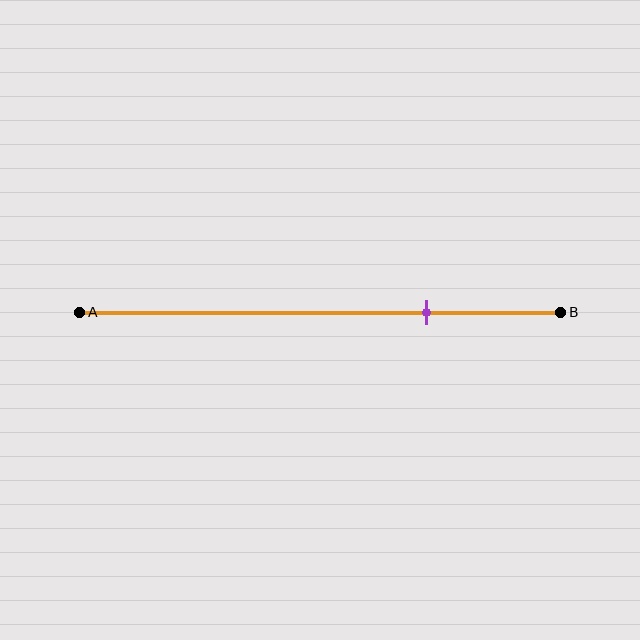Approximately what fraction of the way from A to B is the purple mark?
The purple mark is approximately 70% of the way from A to B.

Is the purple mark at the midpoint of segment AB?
No, the mark is at about 70% from A, not at the 50% midpoint.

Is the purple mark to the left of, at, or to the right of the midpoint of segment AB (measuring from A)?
The purple mark is to the right of the midpoint of segment AB.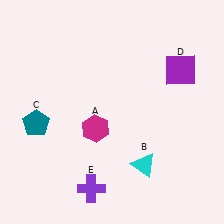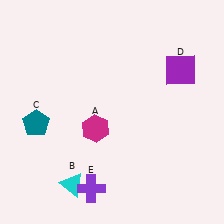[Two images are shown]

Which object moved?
The cyan triangle (B) moved left.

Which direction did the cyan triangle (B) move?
The cyan triangle (B) moved left.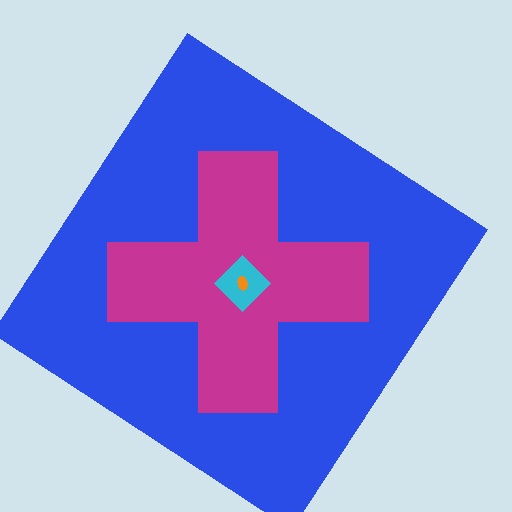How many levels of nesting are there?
4.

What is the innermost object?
The orange ellipse.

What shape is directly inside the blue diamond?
The magenta cross.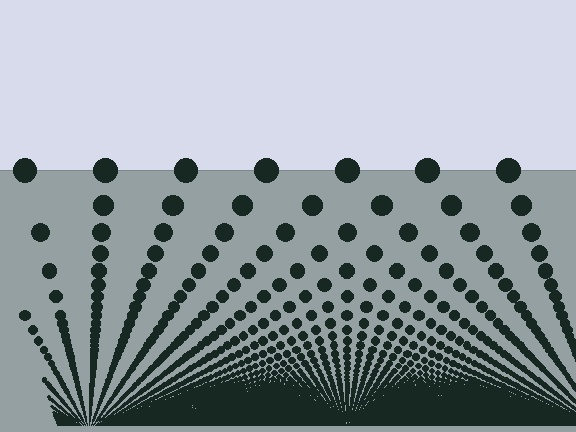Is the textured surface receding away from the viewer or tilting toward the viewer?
The surface appears to tilt toward the viewer. Texture elements get larger and sparser toward the top.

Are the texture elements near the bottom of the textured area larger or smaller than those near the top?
Smaller. The gradient is inverted — elements near the bottom are smaller and denser.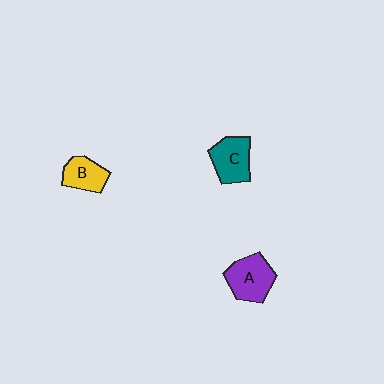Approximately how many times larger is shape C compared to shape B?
Approximately 1.3 times.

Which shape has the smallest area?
Shape B (yellow).